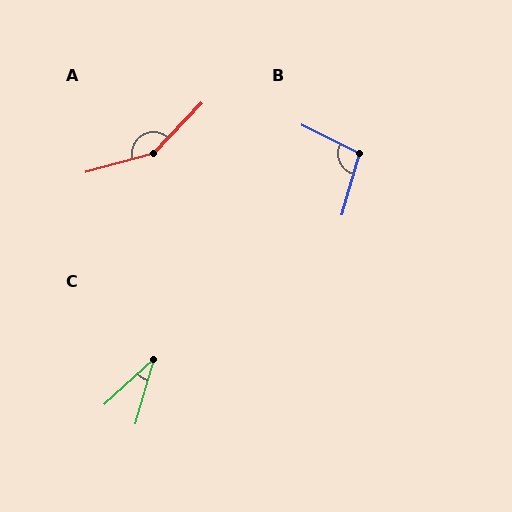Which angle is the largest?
A, at approximately 149 degrees.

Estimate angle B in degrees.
Approximately 100 degrees.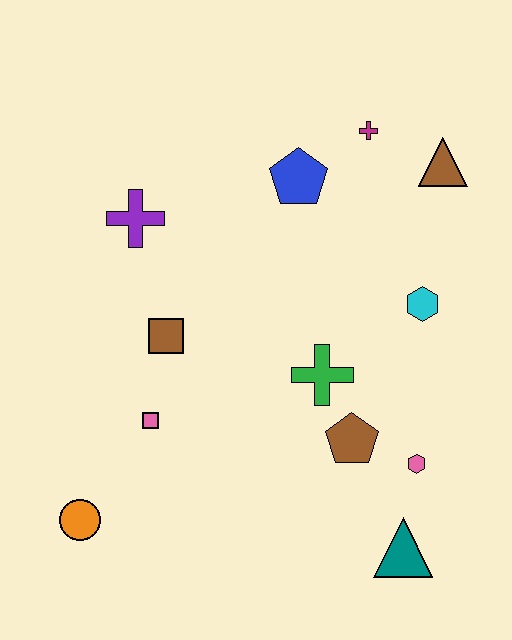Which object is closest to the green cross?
The brown pentagon is closest to the green cross.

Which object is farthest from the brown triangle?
The orange circle is farthest from the brown triangle.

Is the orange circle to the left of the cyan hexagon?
Yes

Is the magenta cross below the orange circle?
No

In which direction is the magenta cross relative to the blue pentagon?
The magenta cross is to the right of the blue pentagon.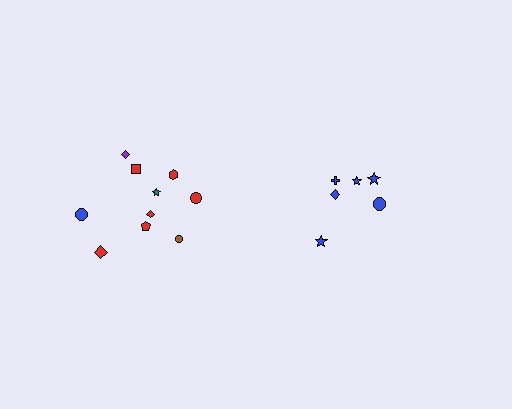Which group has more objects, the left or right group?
The left group.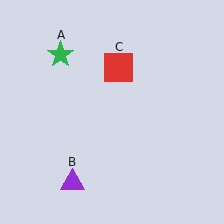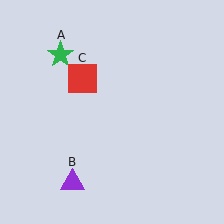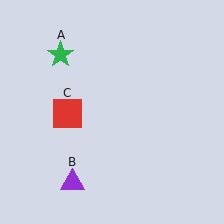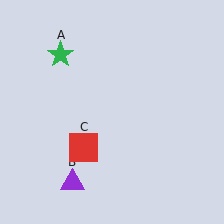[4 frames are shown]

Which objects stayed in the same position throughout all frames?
Green star (object A) and purple triangle (object B) remained stationary.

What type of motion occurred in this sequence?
The red square (object C) rotated counterclockwise around the center of the scene.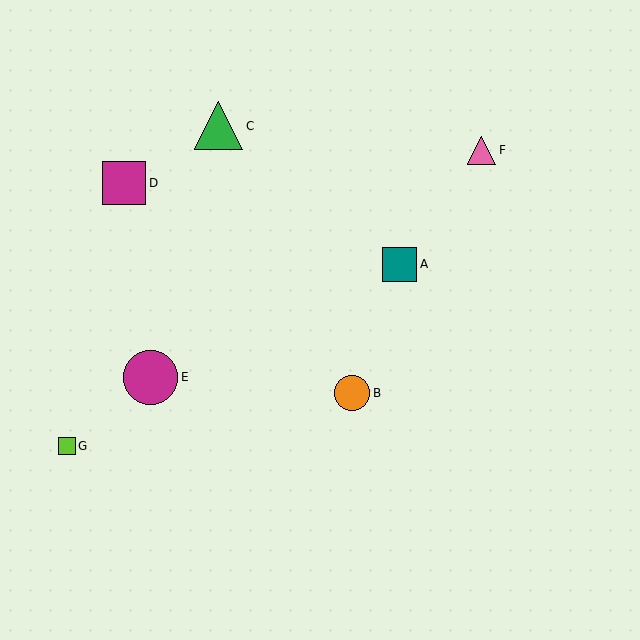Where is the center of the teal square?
The center of the teal square is at (400, 264).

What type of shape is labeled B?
Shape B is an orange circle.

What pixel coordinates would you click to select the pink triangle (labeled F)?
Click at (482, 150) to select the pink triangle F.